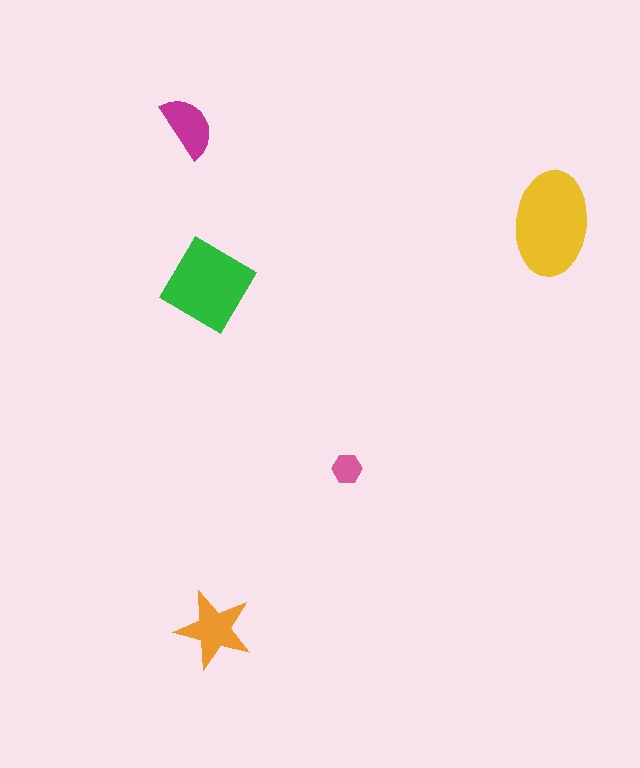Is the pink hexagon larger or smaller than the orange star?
Smaller.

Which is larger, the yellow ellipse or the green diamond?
The yellow ellipse.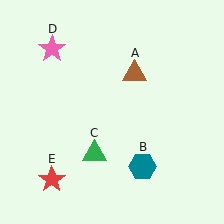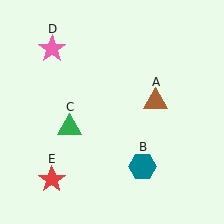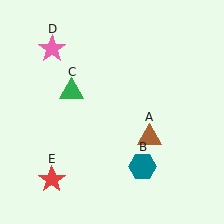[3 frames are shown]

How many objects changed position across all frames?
2 objects changed position: brown triangle (object A), green triangle (object C).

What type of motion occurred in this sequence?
The brown triangle (object A), green triangle (object C) rotated clockwise around the center of the scene.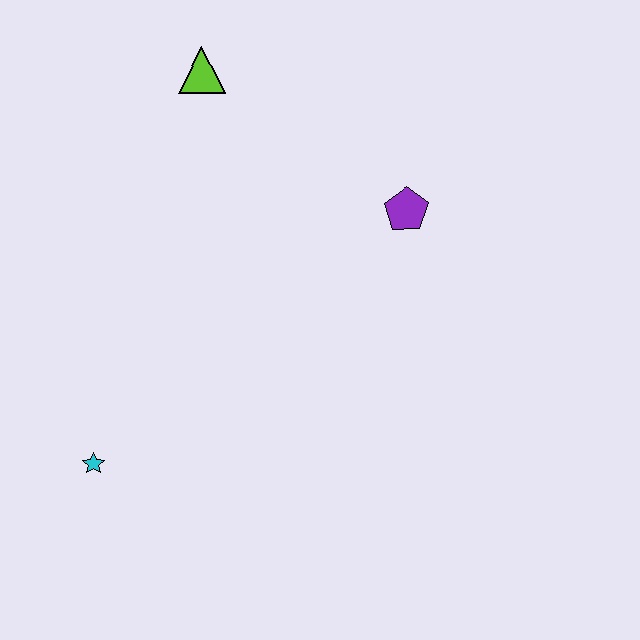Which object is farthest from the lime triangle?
The cyan star is farthest from the lime triangle.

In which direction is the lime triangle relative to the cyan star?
The lime triangle is above the cyan star.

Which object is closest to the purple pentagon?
The lime triangle is closest to the purple pentagon.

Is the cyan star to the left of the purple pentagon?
Yes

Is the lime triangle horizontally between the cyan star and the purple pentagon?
Yes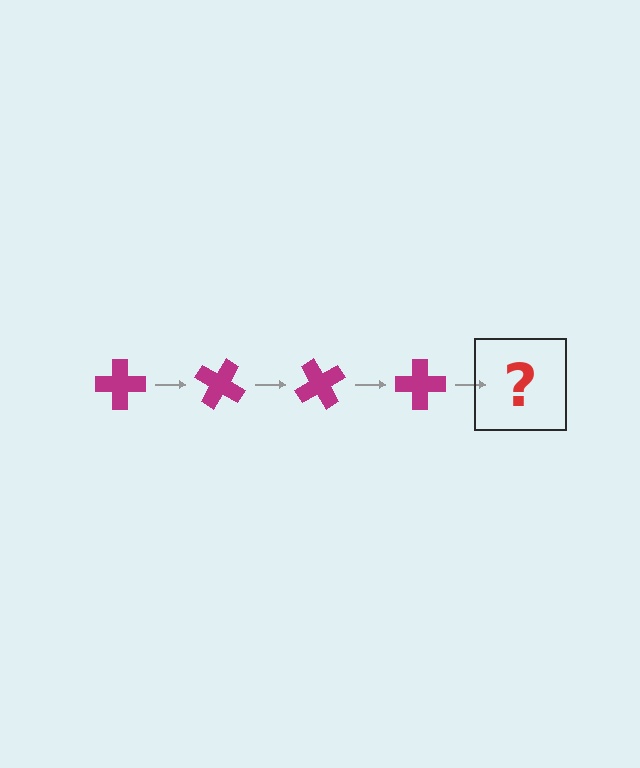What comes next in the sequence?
The next element should be a magenta cross rotated 120 degrees.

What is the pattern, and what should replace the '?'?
The pattern is that the cross rotates 30 degrees each step. The '?' should be a magenta cross rotated 120 degrees.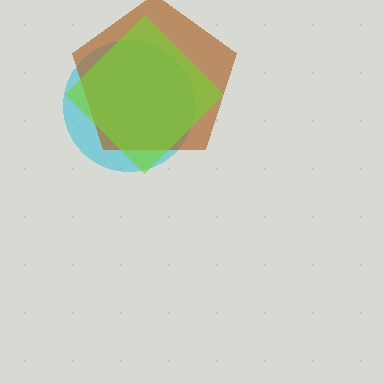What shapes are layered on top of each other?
The layered shapes are: a cyan circle, a brown pentagon, a lime diamond.